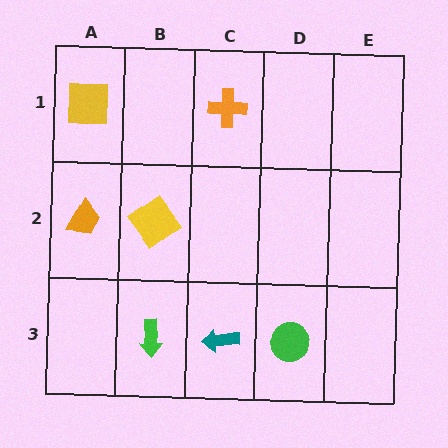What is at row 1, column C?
An orange cross.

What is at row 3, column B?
A green arrow.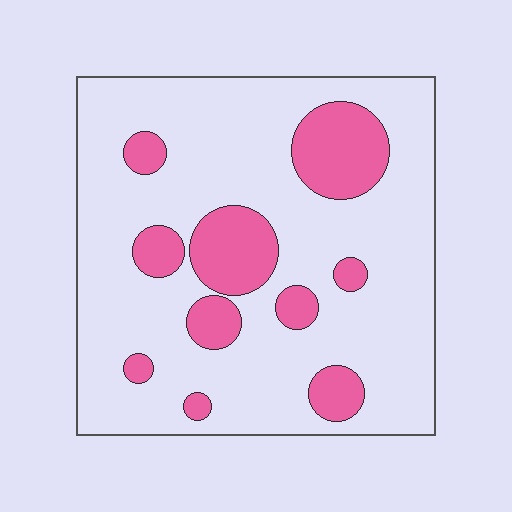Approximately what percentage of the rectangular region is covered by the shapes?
Approximately 20%.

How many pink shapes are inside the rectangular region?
10.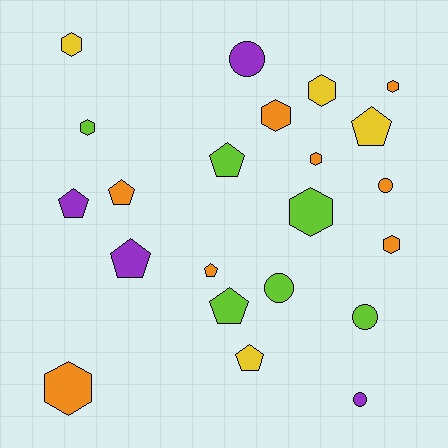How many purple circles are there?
There are 2 purple circles.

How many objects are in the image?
There are 22 objects.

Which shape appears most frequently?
Hexagon, with 9 objects.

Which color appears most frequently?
Orange, with 8 objects.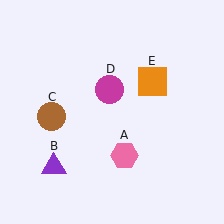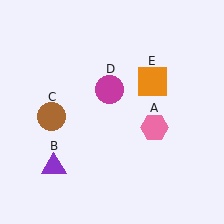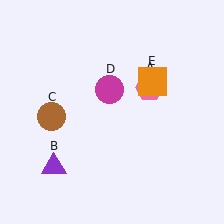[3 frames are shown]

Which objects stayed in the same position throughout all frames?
Purple triangle (object B) and brown circle (object C) and magenta circle (object D) and orange square (object E) remained stationary.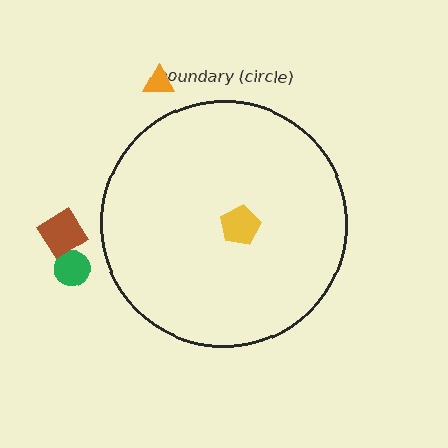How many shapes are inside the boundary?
1 inside, 3 outside.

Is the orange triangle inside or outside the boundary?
Outside.